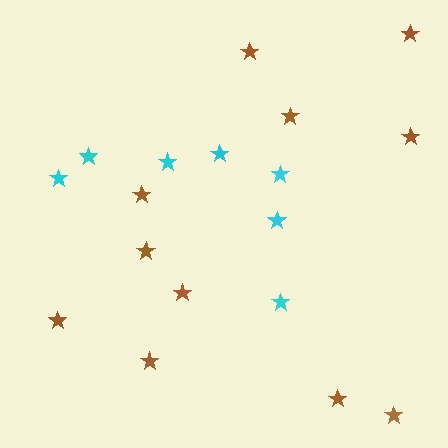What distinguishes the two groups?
There are 2 groups: one group of brown stars (11) and one group of cyan stars (7).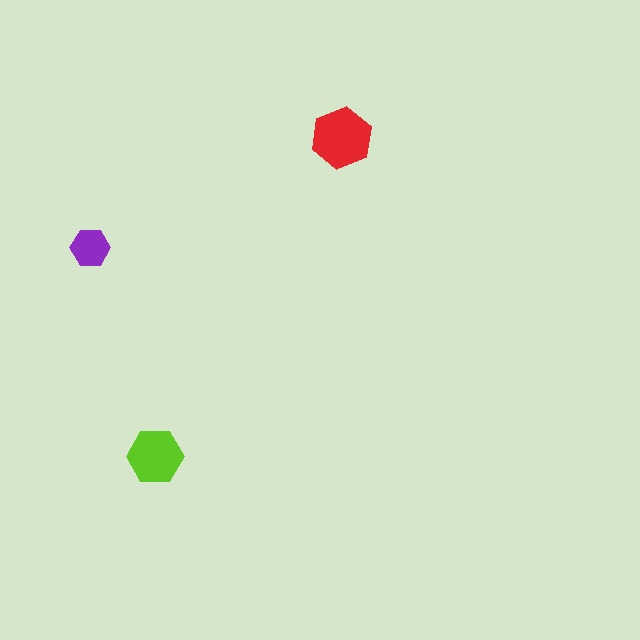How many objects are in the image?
There are 3 objects in the image.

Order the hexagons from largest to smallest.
the red one, the lime one, the purple one.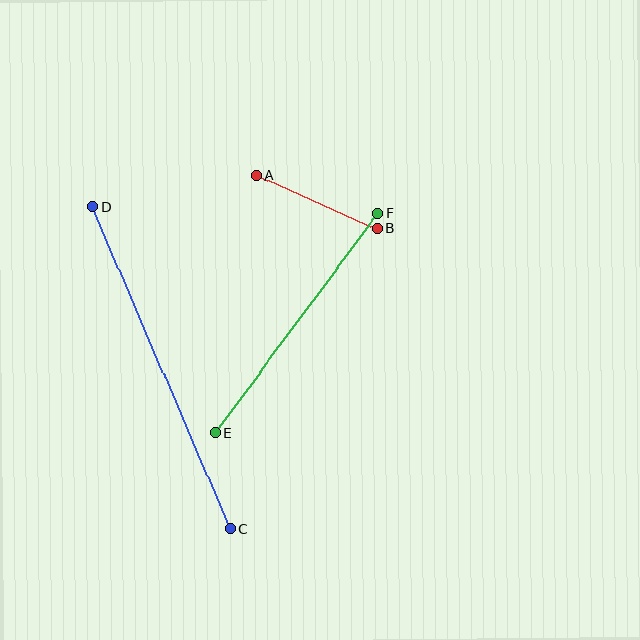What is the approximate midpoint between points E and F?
The midpoint is at approximately (296, 323) pixels.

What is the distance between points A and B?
The distance is approximately 133 pixels.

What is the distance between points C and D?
The distance is approximately 350 pixels.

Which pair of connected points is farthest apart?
Points C and D are farthest apart.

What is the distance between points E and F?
The distance is approximately 272 pixels.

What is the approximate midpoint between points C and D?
The midpoint is at approximately (162, 368) pixels.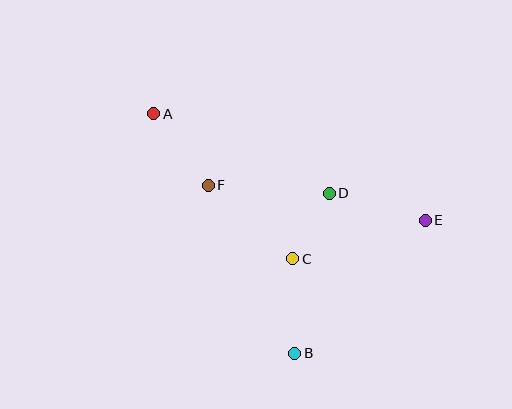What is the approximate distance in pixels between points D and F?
The distance between D and F is approximately 121 pixels.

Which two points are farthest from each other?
Points A and E are farthest from each other.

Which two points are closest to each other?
Points C and D are closest to each other.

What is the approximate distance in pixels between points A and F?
The distance between A and F is approximately 90 pixels.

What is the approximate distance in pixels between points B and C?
The distance between B and C is approximately 95 pixels.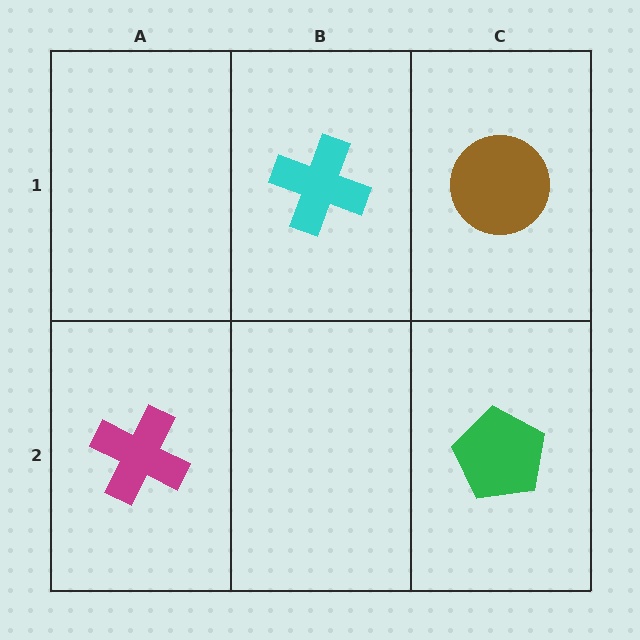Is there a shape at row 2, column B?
No, that cell is empty.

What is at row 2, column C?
A green pentagon.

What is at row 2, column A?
A magenta cross.